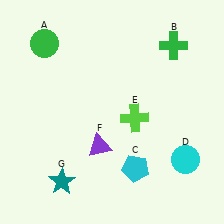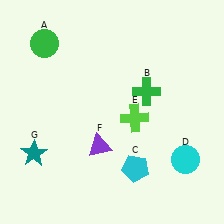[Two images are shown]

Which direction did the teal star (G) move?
The teal star (G) moved up.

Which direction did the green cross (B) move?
The green cross (B) moved down.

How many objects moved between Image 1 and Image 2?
2 objects moved between the two images.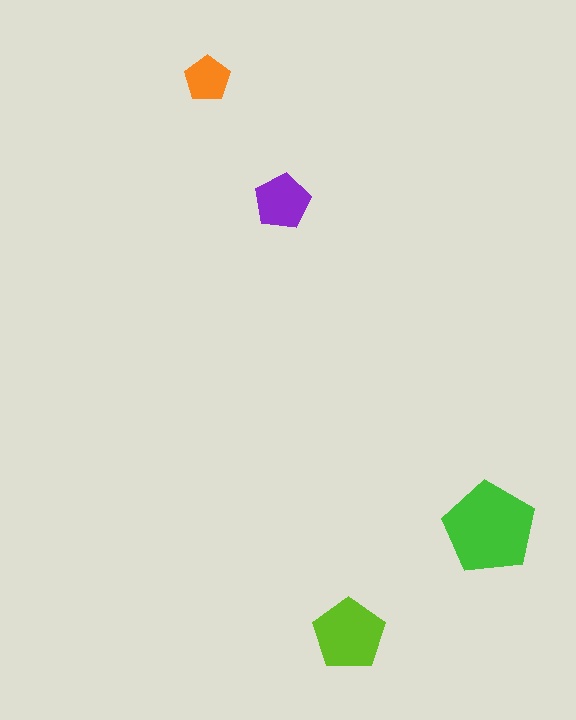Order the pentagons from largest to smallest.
the green one, the lime one, the purple one, the orange one.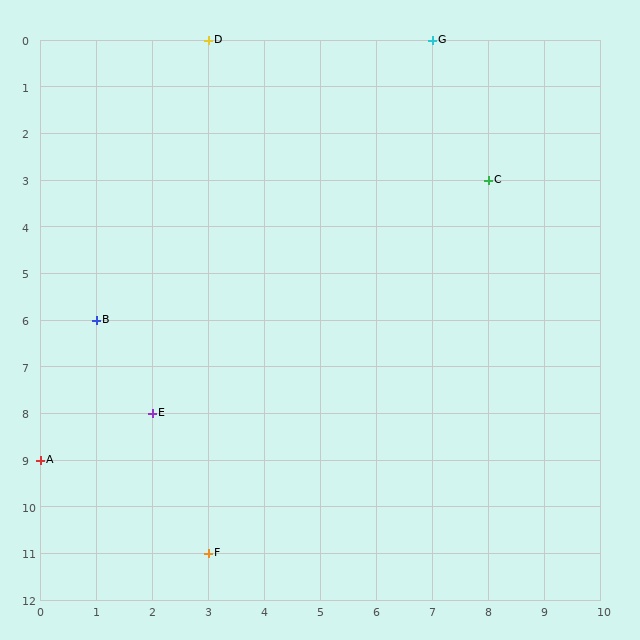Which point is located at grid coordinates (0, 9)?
Point A is at (0, 9).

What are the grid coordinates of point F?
Point F is at grid coordinates (3, 11).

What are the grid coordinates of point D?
Point D is at grid coordinates (3, 0).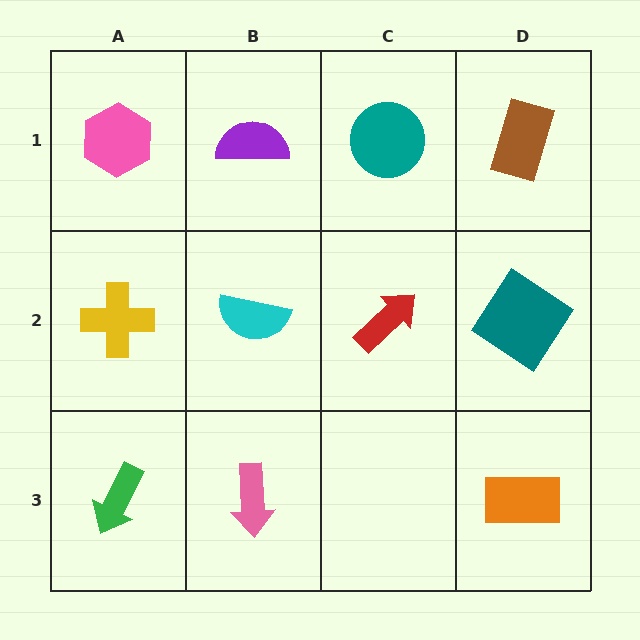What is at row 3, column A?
A green arrow.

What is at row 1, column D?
A brown rectangle.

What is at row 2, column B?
A cyan semicircle.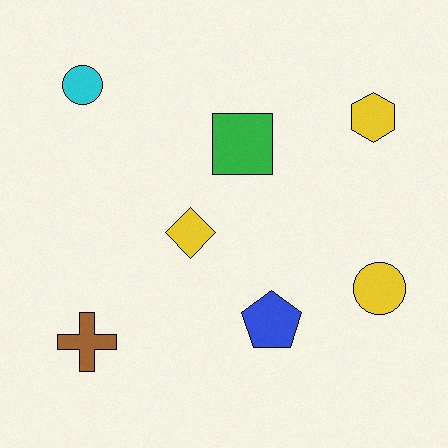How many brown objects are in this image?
There is 1 brown object.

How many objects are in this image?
There are 7 objects.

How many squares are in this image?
There is 1 square.